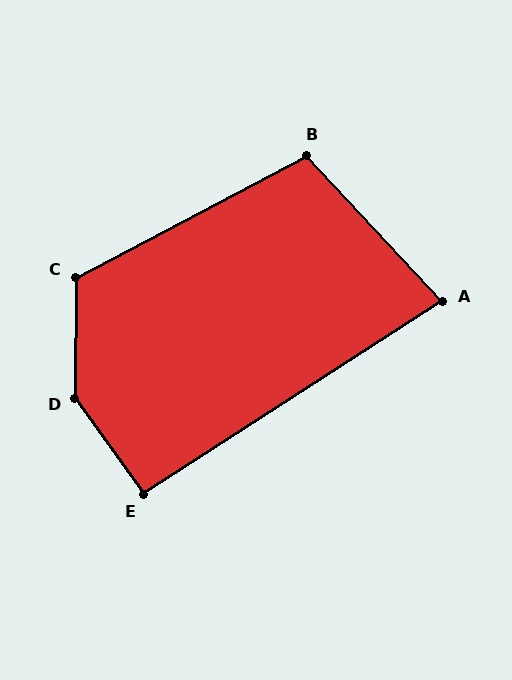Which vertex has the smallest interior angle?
A, at approximately 80 degrees.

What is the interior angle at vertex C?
Approximately 118 degrees (obtuse).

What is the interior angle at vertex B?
Approximately 105 degrees (obtuse).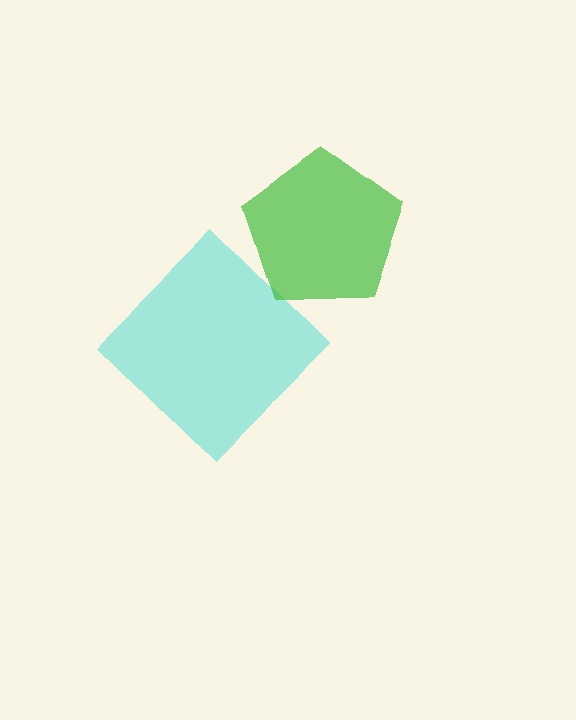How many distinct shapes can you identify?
There are 2 distinct shapes: a cyan diamond, a green pentagon.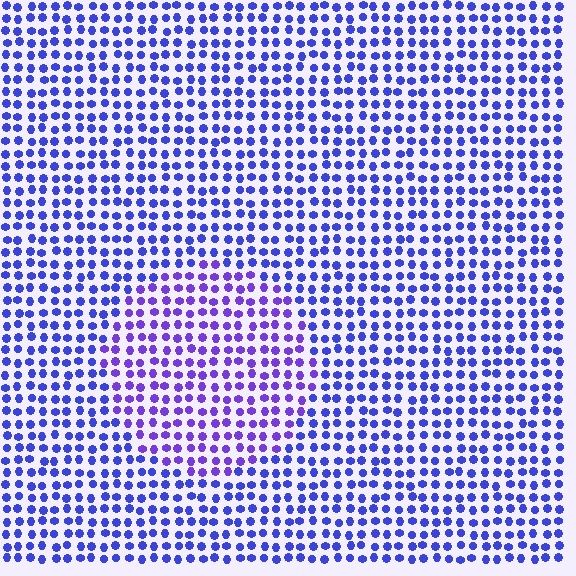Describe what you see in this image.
The image is filled with small blue elements in a uniform arrangement. A circle-shaped region is visible where the elements are tinted to a slightly different hue, forming a subtle color boundary.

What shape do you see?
I see a circle.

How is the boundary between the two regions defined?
The boundary is defined purely by a slight shift in hue (about 26 degrees). Spacing, size, and orientation are identical on both sides.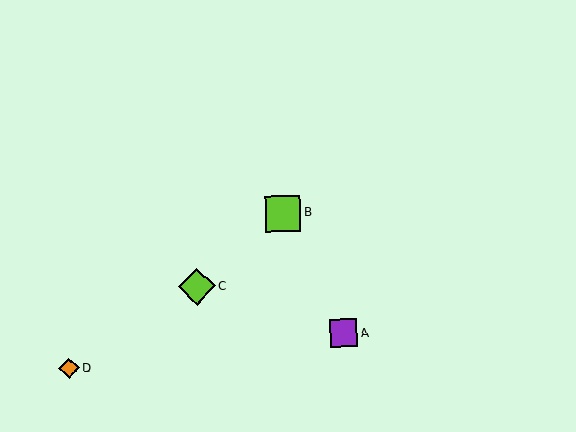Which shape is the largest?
The lime diamond (labeled C) is the largest.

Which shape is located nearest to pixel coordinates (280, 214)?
The lime square (labeled B) at (283, 214) is nearest to that location.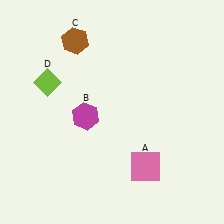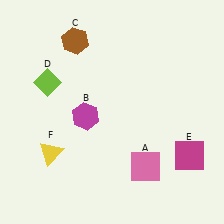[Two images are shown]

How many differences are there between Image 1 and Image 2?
There are 2 differences between the two images.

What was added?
A magenta square (E), a yellow triangle (F) were added in Image 2.